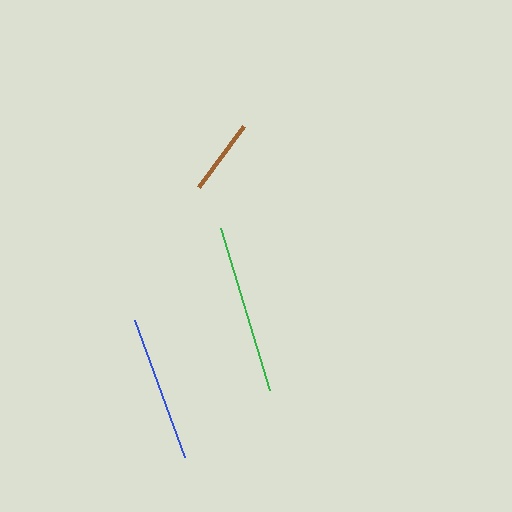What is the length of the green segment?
The green segment is approximately 169 pixels long.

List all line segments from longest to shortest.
From longest to shortest: green, blue, brown.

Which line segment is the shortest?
The brown line is the shortest at approximately 76 pixels.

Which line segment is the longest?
The green line is the longest at approximately 169 pixels.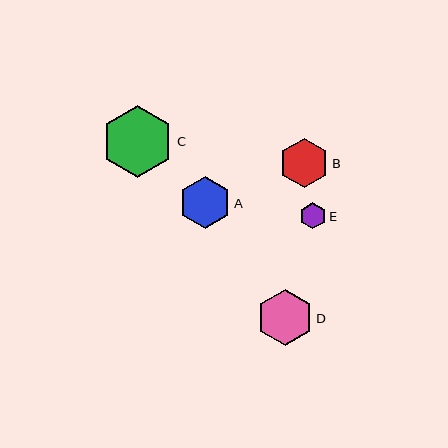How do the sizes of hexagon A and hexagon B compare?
Hexagon A and hexagon B are approximately the same size.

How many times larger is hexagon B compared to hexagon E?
Hexagon B is approximately 1.9 times the size of hexagon E.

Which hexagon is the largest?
Hexagon C is the largest with a size of approximately 72 pixels.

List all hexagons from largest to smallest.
From largest to smallest: C, D, A, B, E.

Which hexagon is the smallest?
Hexagon E is the smallest with a size of approximately 26 pixels.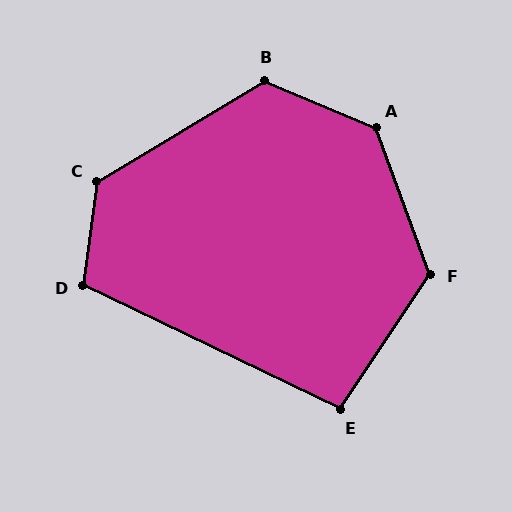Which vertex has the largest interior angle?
A, at approximately 133 degrees.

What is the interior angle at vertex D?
Approximately 108 degrees (obtuse).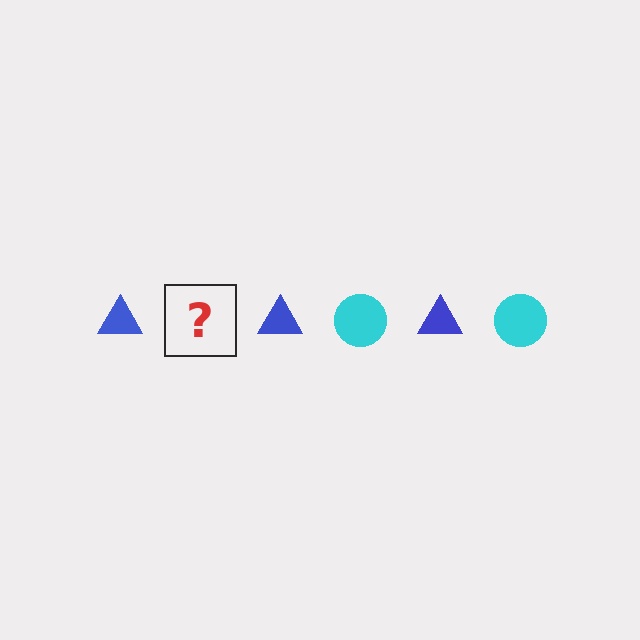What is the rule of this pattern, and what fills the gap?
The rule is that the pattern alternates between blue triangle and cyan circle. The gap should be filled with a cyan circle.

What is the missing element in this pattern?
The missing element is a cyan circle.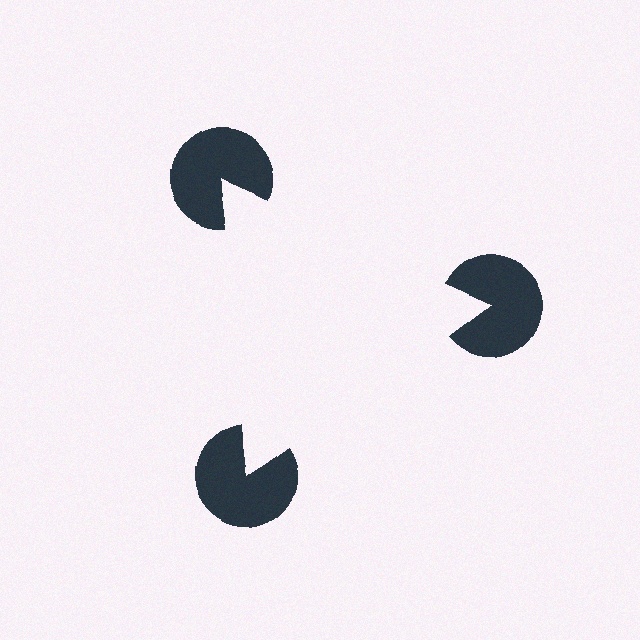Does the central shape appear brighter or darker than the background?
It typically appears slightly brighter than the background, even though no actual brightness change is drawn.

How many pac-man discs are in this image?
There are 3 — one at each vertex of the illusory triangle.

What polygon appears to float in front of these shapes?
An illusory triangle — its edges are inferred from the aligned wedge cuts in the pac-man discs, not physically drawn.